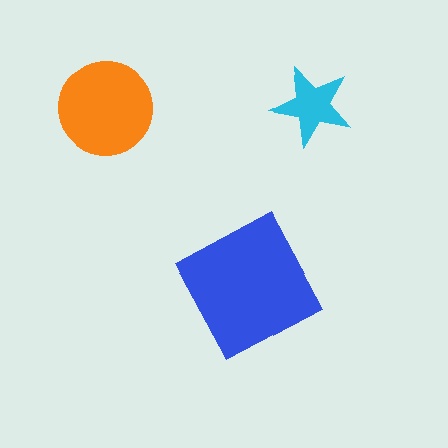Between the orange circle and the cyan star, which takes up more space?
The orange circle.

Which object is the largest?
The blue square.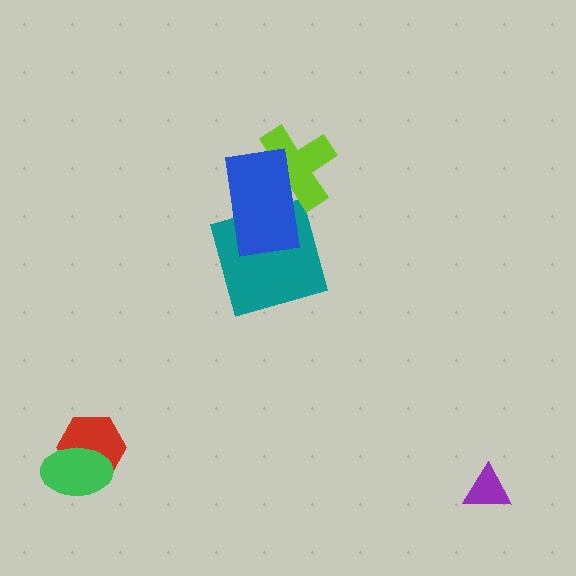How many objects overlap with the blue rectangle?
2 objects overlap with the blue rectangle.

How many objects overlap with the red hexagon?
1 object overlaps with the red hexagon.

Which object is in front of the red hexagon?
The green ellipse is in front of the red hexagon.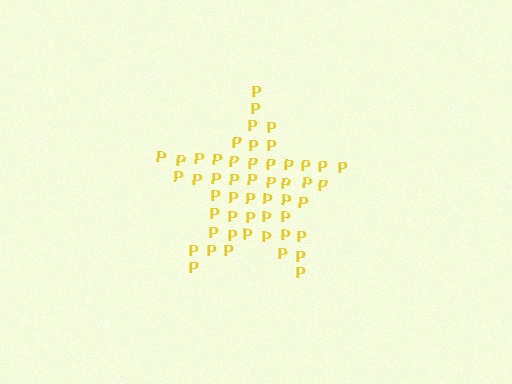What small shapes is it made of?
It is made of small letter P's.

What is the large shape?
The large shape is a star.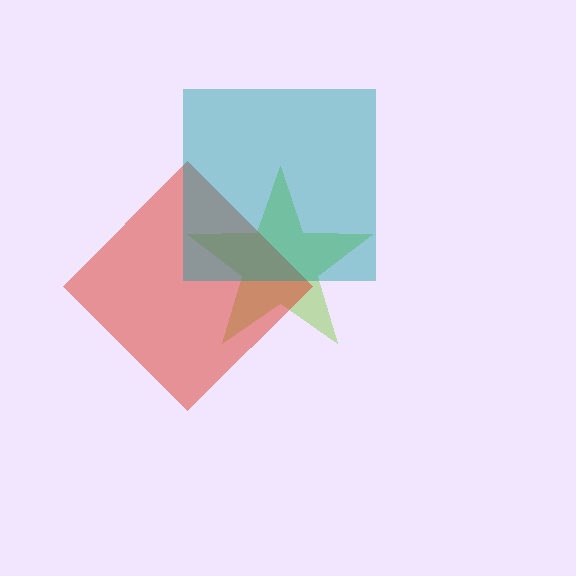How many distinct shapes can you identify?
There are 3 distinct shapes: a lime star, a red diamond, a teal square.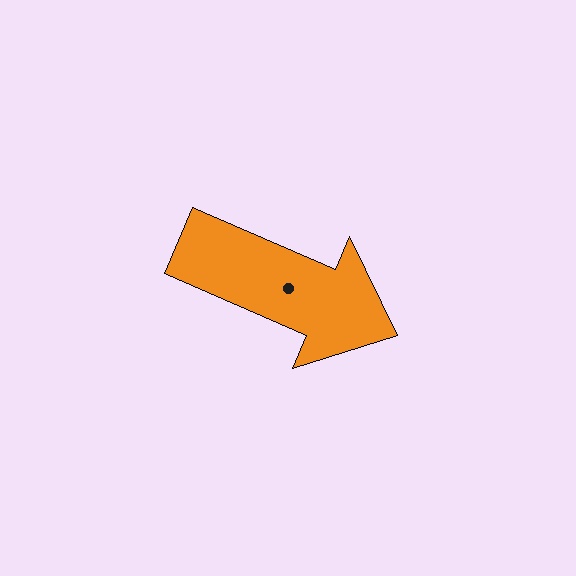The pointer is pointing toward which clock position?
Roughly 4 o'clock.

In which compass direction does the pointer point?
Southeast.